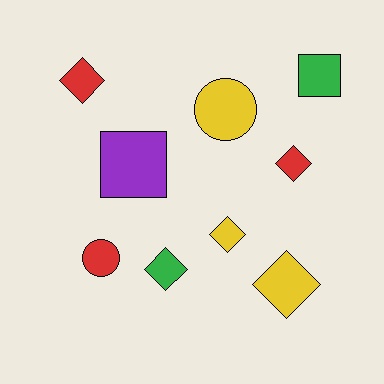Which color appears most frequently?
Red, with 3 objects.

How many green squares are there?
There is 1 green square.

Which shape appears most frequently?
Diamond, with 5 objects.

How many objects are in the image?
There are 9 objects.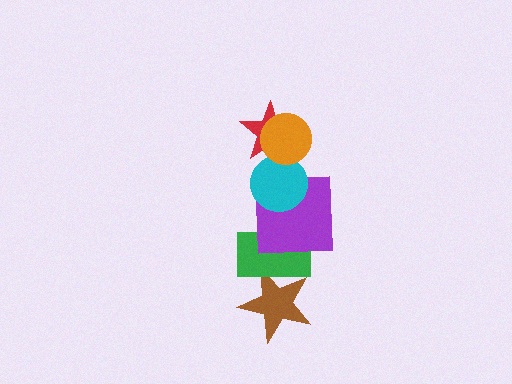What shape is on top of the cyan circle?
The red star is on top of the cyan circle.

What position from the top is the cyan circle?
The cyan circle is 3rd from the top.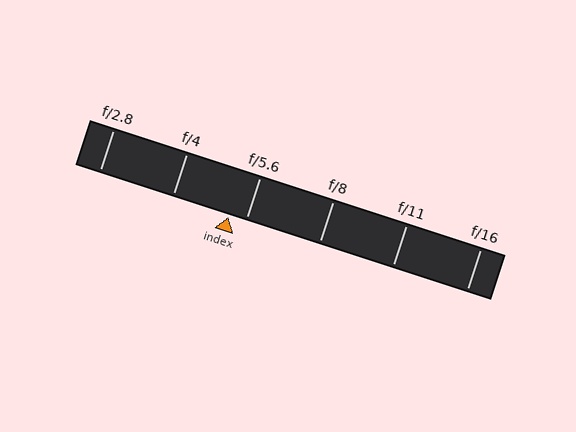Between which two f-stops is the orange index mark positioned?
The index mark is between f/4 and f/5.6.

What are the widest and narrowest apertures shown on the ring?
The widest aperture shown is f/2.8 and the narrowest is f/16.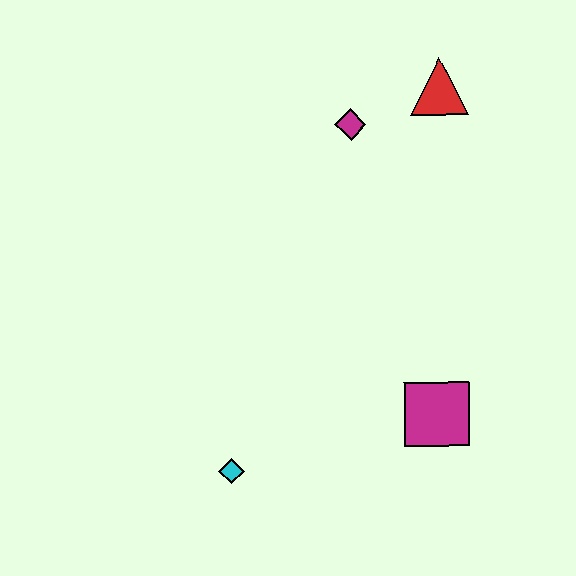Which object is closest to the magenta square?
The cyan diamond is closest to the magenta square.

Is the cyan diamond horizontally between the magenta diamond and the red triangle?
No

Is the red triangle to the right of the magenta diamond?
Yes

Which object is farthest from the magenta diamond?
The cyan diamond is farthest from the magenta diamond.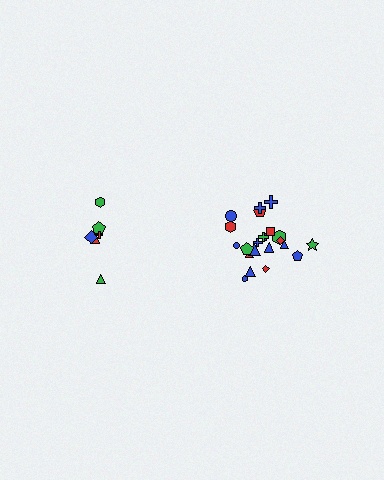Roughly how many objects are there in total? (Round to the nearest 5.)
Roughly 30 objects in total.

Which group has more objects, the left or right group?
The right group.